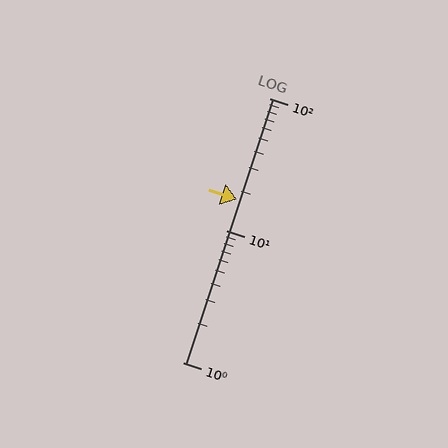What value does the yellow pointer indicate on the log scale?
The pointer indicates approximately 17.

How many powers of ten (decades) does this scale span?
The scale spans 2 decades, from 1 to 100.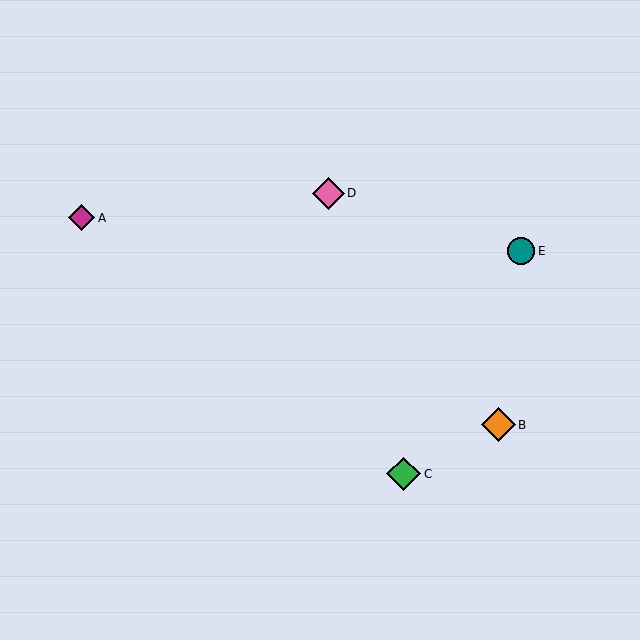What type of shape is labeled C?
Shape C is a green diamond.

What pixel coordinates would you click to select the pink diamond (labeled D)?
Click at (328, 193) to select the pink diamond D.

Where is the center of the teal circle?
The center of the teal circle is at (521, 251).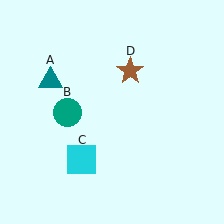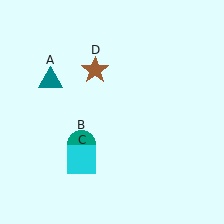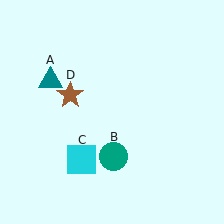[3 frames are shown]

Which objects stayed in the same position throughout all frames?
Teal triangle (object A) and cyan square (object C) remained stationary.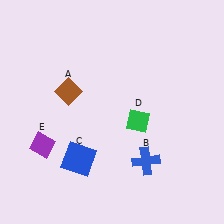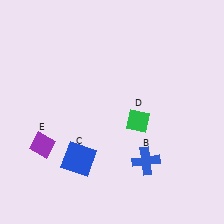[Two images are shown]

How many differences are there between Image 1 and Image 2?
There is 1 difference between the two images.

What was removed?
The brown diamond (A) was removed in Image 2.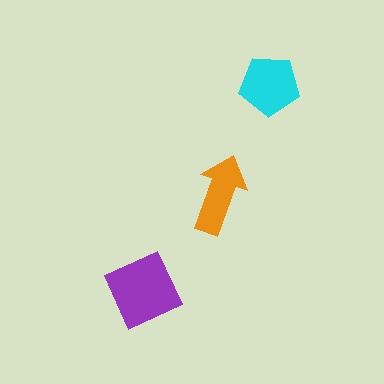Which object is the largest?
The purple diamond.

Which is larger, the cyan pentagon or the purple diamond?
The purple diamond.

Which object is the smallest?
The orange arrow.